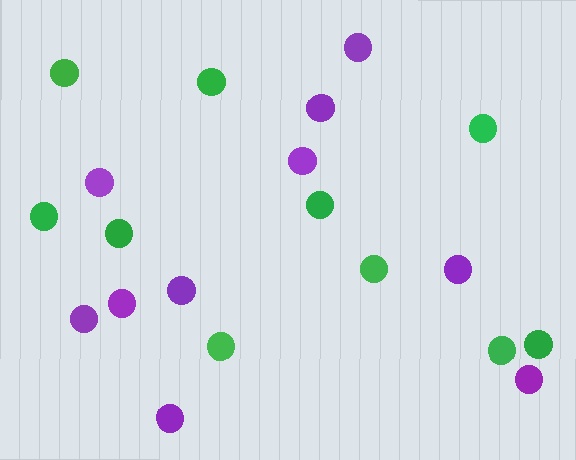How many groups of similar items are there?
There are 2 groups: one group of purple circles (10) and one group of green circles (10).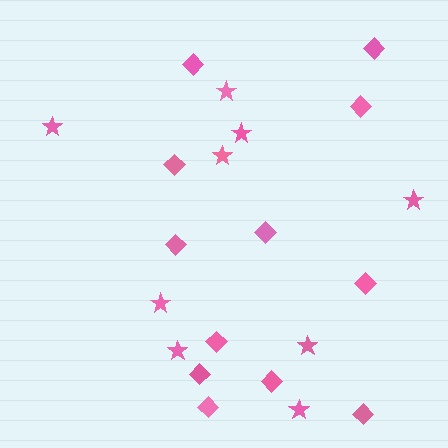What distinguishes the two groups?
There are 2 groups: one group of diamonds (12) and one group of stars (9).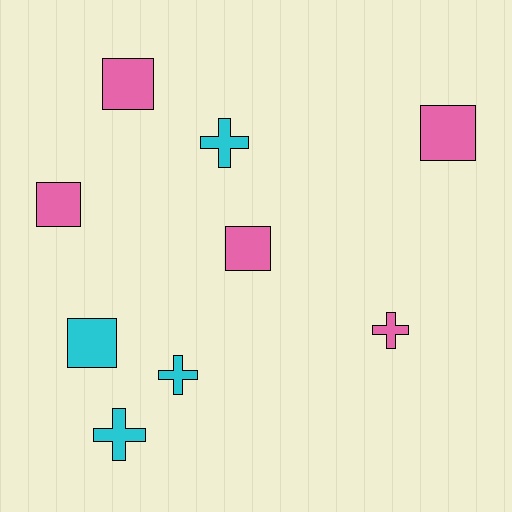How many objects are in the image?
There are 9 objects.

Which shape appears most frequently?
Square, with 5 objects.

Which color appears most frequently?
Pink, with 5 objects.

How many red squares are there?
There are no red squares.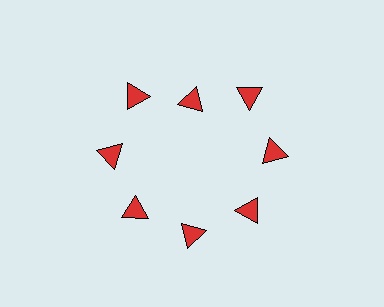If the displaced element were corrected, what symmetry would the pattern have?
It would have 8-fold rotational symmetry — the pattern would map onto itself every 45 degrees.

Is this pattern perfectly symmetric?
No. The 8 red triangles are arranged in a ring, but one element near the 12 o'clock position is pulled inward toward the center, breaking the 8-fold rotational symmetry.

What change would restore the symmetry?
The symmetry would be restored by moving it outward, back onto the ring so that all 8 triangles sit at equal angles and equal distance from the center.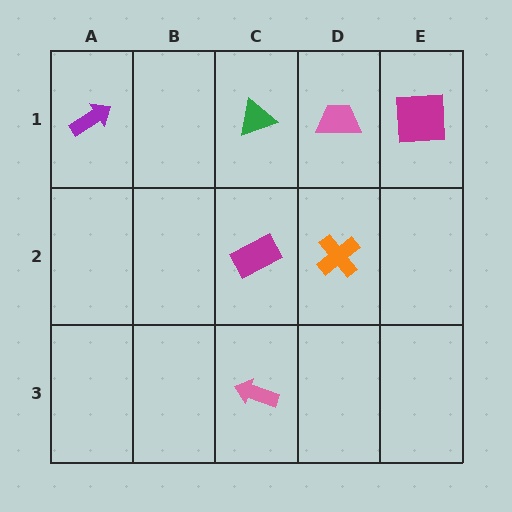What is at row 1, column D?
A pink trapezoid.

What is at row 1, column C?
A green triangle.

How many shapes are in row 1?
4 shapes.